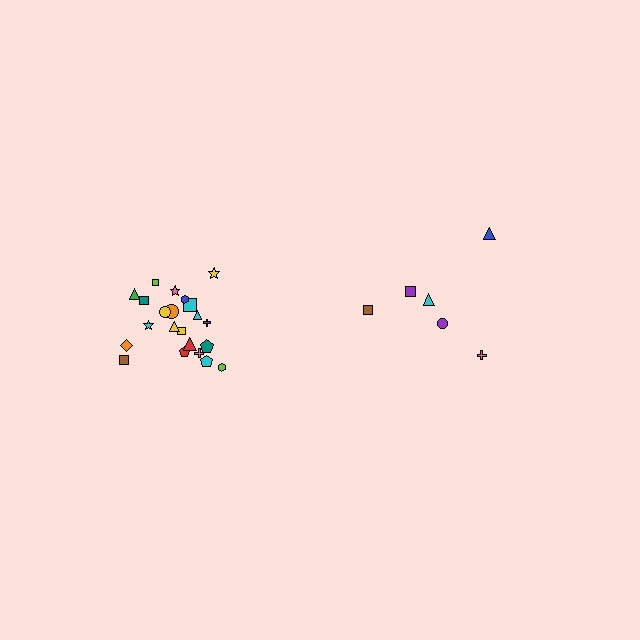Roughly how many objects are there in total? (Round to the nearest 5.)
Roughly 30 objects in total.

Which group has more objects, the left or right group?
The left group.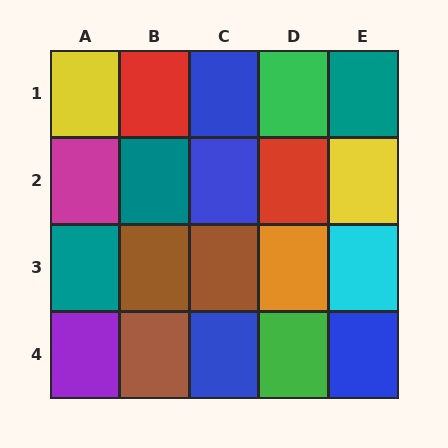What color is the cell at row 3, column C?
Brown.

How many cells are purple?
1 cell is purple.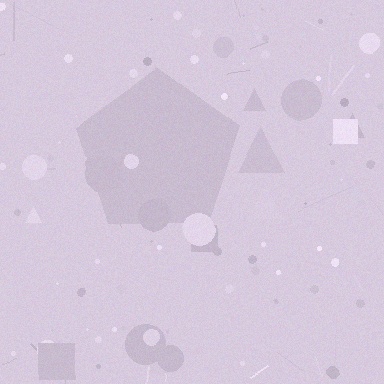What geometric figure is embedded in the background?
A pentagon is embedded in the background.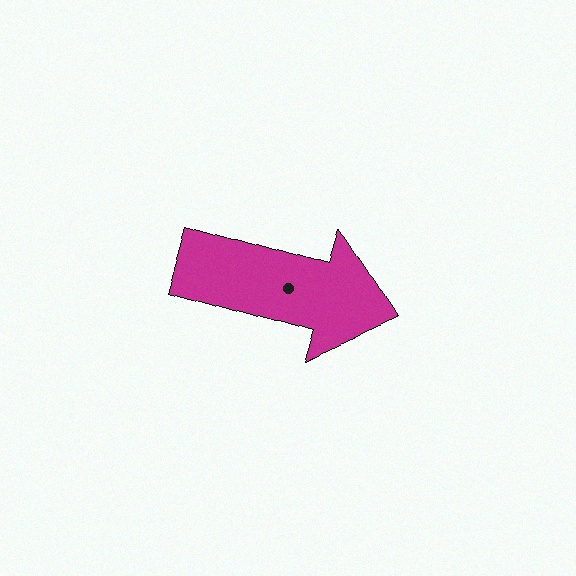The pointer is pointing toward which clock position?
Roughly 4 o'clock.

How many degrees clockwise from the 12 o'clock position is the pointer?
Approximately 106 degrees.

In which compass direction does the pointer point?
East.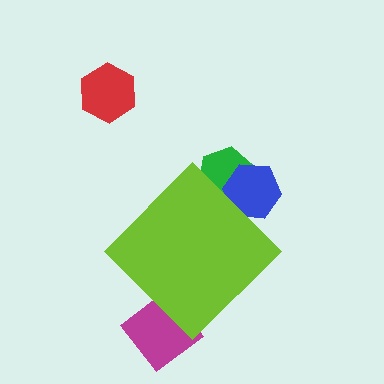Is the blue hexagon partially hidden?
Yes, the blue hexagon is partially hidden behind the lime diamond.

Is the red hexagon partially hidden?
No, the red hexagon is fully visible.